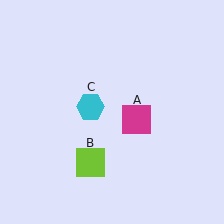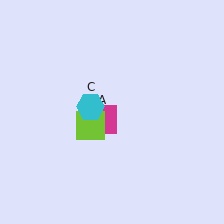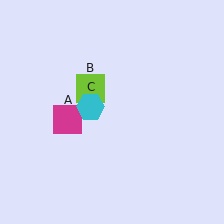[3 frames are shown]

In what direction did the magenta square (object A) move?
The magenta square (object A) moved left.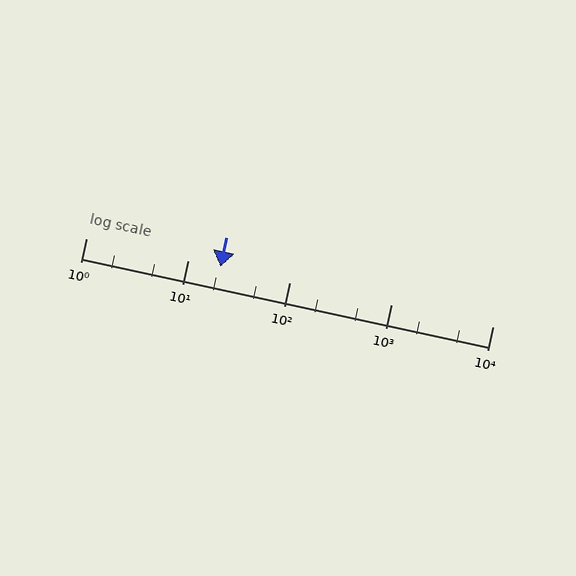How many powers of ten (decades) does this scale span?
The scale spans 4 decades, from 1 to 10000.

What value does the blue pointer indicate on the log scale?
The pointer indicates approximately 21.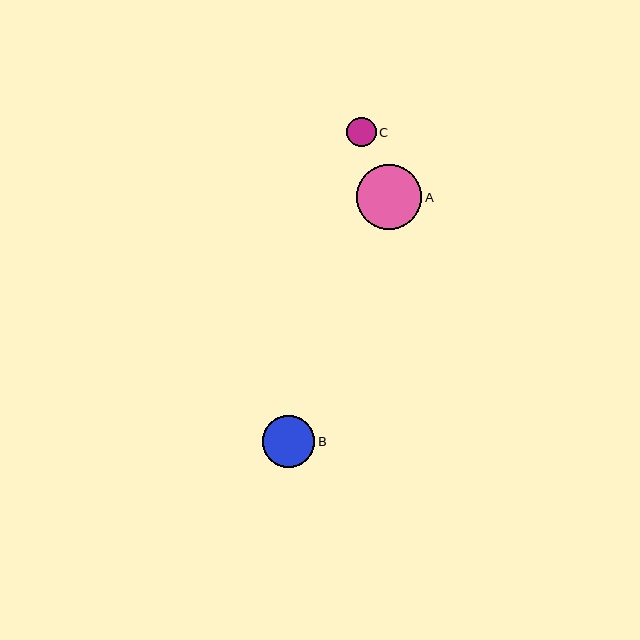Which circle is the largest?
Circle A is the largest with a size of approximately 65 pixels.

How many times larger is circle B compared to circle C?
Circle B is approximately 1.8 times the size of circle C.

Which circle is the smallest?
Circle C is the smallest with a size of approximately 29 pixels.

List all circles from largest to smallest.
From largest to smallest: A, B, C.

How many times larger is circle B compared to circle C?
Circle B is approximately 1.8 times the size of circle C.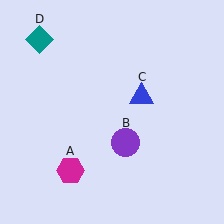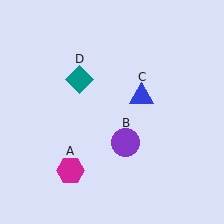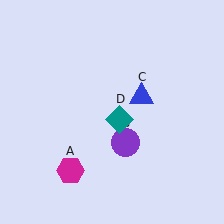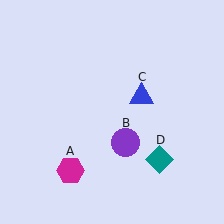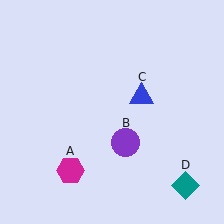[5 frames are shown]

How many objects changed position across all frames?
1 object changed position: teal diamond (object D).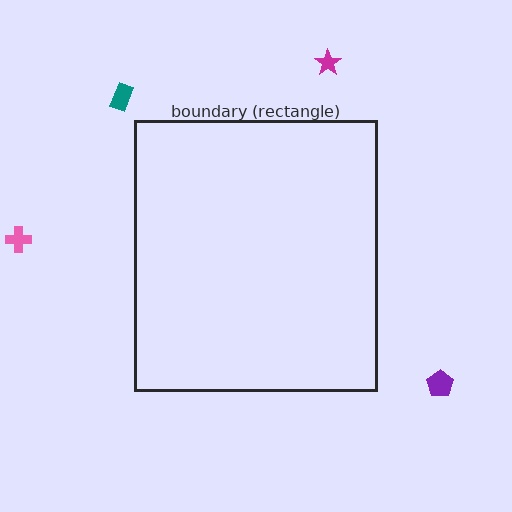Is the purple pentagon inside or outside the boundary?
Outside.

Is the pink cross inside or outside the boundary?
Outside.